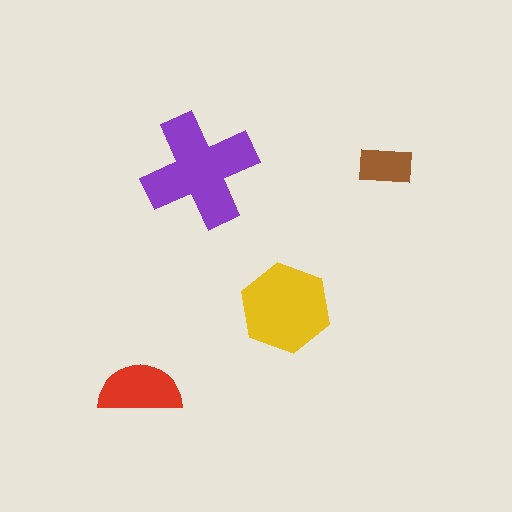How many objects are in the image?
There are 4 objects in the image.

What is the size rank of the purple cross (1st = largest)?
1st.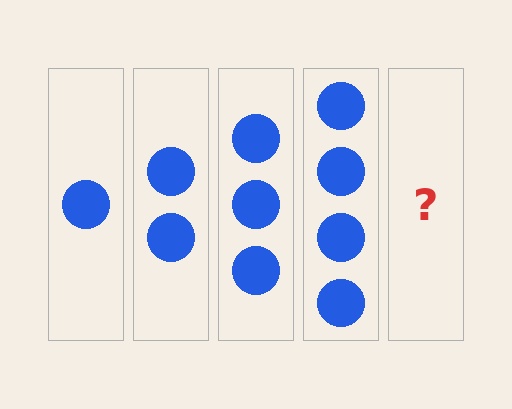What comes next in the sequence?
The next element should be 5 circles.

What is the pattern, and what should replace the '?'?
The pattern is that each step adds one more circle. The '?' should be 5 circles.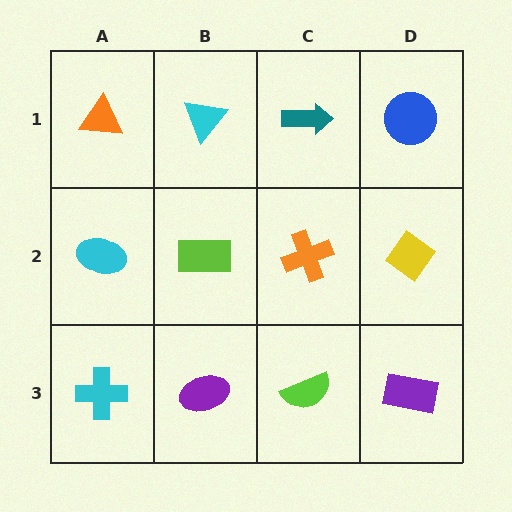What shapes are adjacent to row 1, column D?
A yellow diamond (row 2, column D), a teal arrow (row 1, column C).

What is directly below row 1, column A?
A cyan ellipse.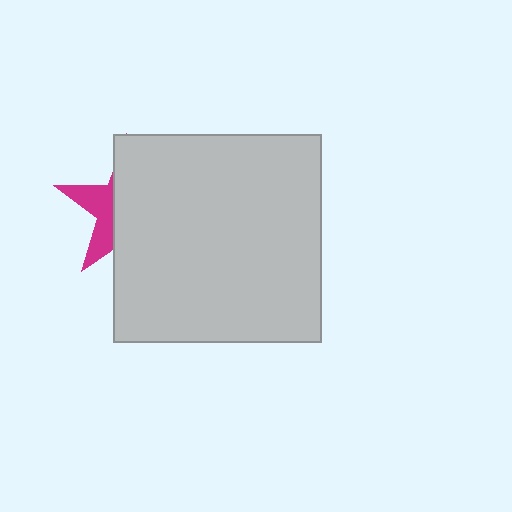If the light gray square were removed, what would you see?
You would see the complete magenta star.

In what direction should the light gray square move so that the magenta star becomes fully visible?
The light gray square should move right. That is the shortest direction to clear the overlap and leave the magenta star fully visible.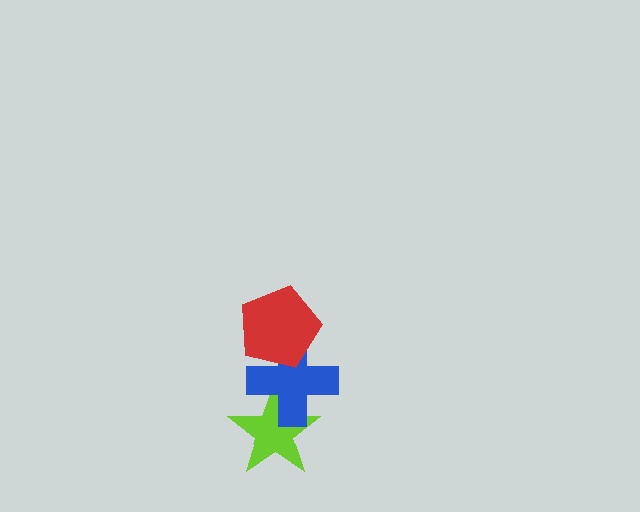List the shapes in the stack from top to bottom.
From top to bottom: the red pentagon, the blue cross, the lime star.